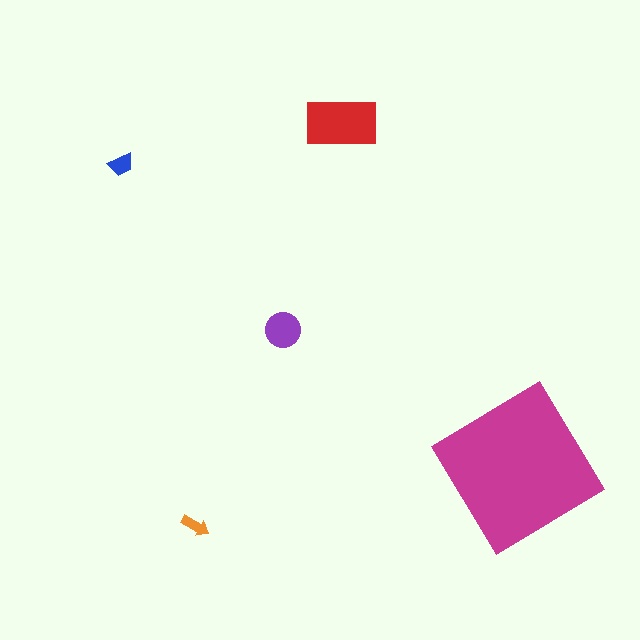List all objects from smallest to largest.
The orange arrow, the blue trapezoid, the purple circle, the red rectangle, the magenta diamond.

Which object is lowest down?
The orange arrow is bottommost.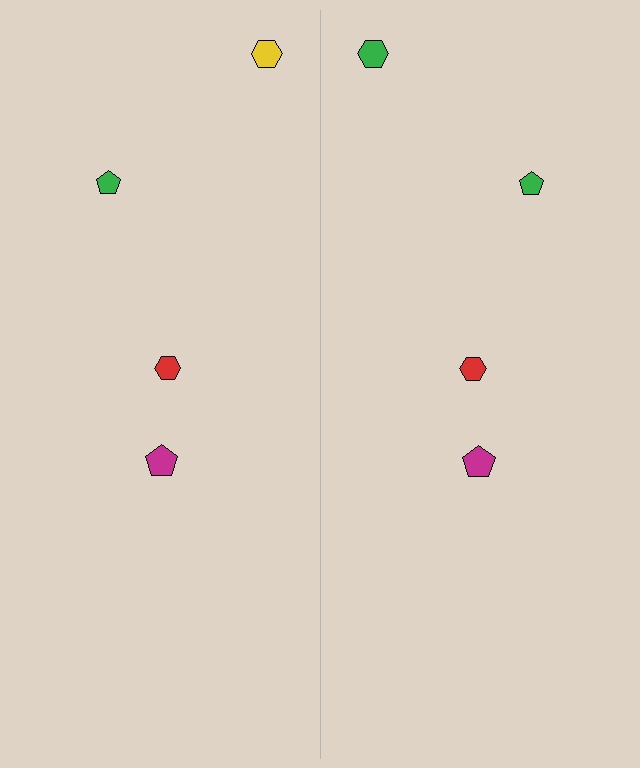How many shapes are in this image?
There are 8 shapes in this image.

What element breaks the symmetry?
The green hexagon on the right side breaks the symmetry — its mirror counterpart is yellow.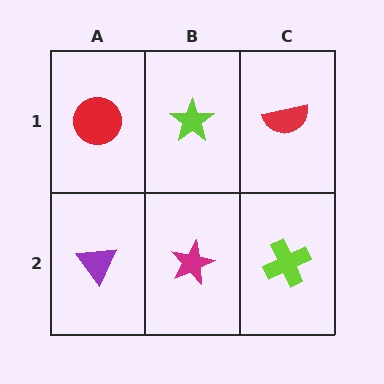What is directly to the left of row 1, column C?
A lime star.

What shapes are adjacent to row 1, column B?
A magenta star (row 2, column B), a red circle (row 1, column A), a red semicircle (row 1, column C).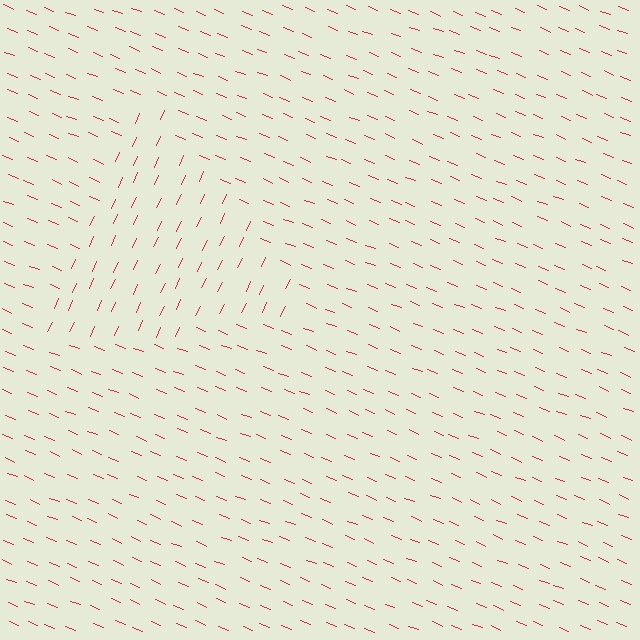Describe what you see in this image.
The image is filled with small red line segments. A triangle region in the image has lines oriented differently from the surrounding lines, creating a visible texture boundary.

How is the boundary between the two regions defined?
The boundary is defined purely by a change in line orientation (approximately 87 degrees difference). All lines are the same color and thickness.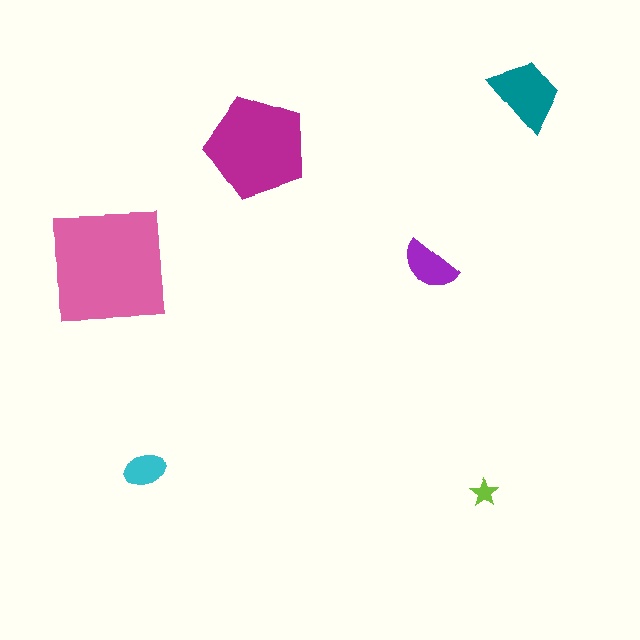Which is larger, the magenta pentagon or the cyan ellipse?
The magenta pentagon.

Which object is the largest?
The pink square.